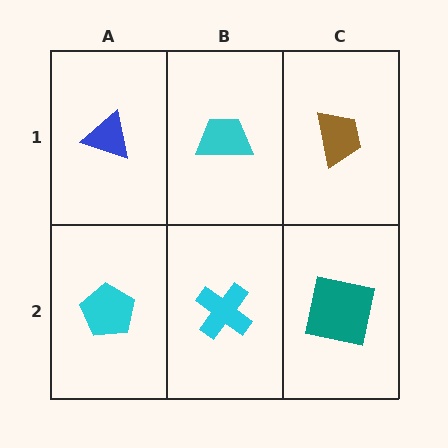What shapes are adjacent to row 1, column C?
A teal square (row 2, column C), a cyan trapezoid (row 1, column B).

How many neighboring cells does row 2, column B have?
3.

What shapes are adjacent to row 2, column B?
A cyan trapezoid (row 1, column B), a cyan pentagon (row 2, column A), a teal square (row 2, column C).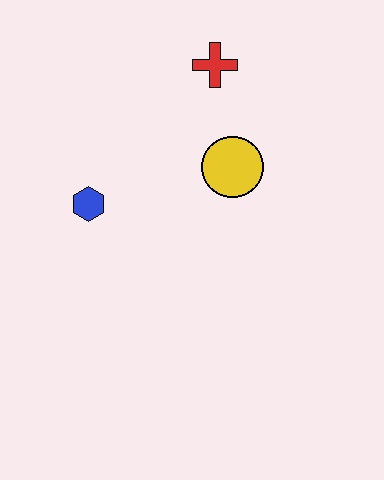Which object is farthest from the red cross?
The blue hexagon is farthest from the red cross.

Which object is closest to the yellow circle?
The red cross is closest to the yellow circle.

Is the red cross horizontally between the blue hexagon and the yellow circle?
Yes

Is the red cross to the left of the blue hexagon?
No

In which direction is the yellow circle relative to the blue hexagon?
The yellow circle is to the right of the blue hexagon.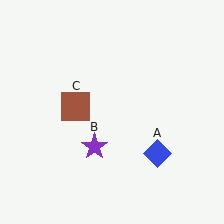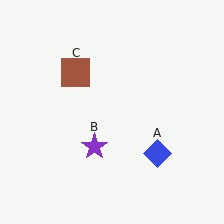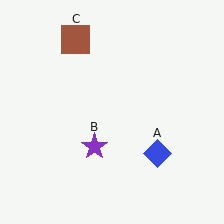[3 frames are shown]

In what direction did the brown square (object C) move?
The brown square (object C) moved up.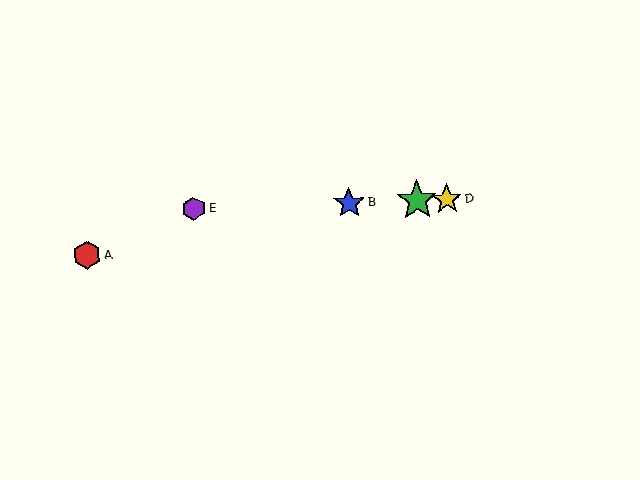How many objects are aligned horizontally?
4 objects (B, C, D, E) are aligned horizontally.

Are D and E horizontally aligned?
Yes, both are at y≈199.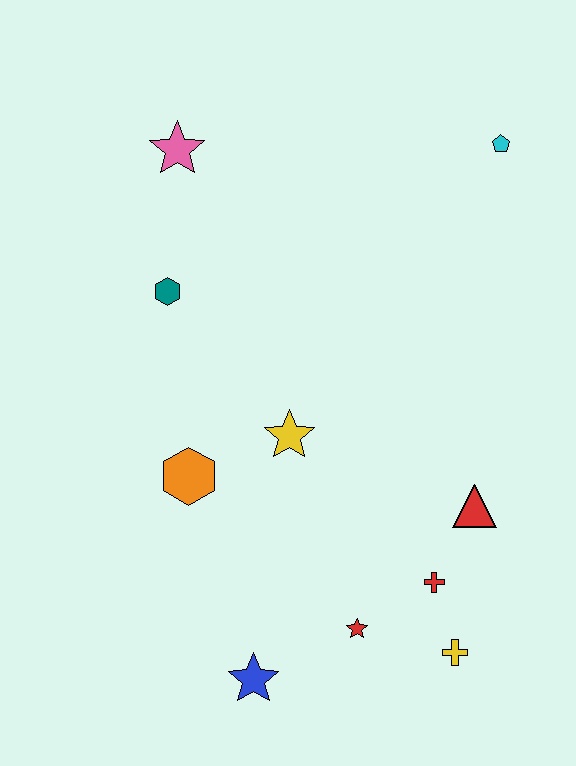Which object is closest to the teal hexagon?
The pink star is closest to the teal hexagon.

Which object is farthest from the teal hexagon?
The yellow cross is farthest from the teal hexagon.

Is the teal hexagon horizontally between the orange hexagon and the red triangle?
No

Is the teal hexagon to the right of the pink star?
No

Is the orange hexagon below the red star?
No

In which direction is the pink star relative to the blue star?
The pink star is above the blue star.